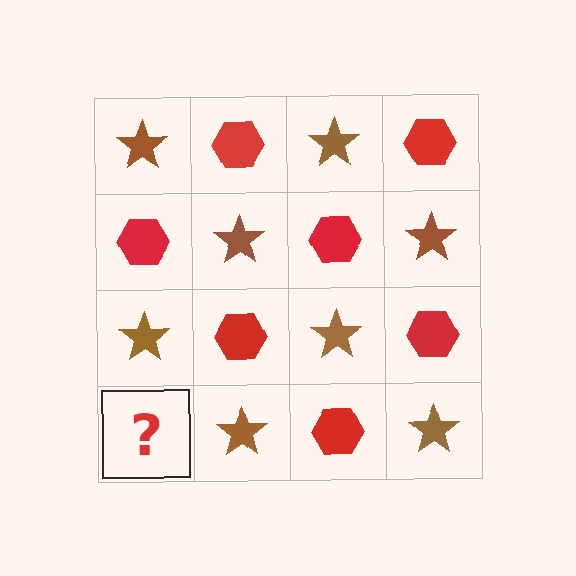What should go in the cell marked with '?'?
The missing cell should contain a red hexagon.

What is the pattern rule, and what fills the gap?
The rule is that it alternates brown star and red hexagon in a checkerboard pattern. The gap should be filled with a red hexagon.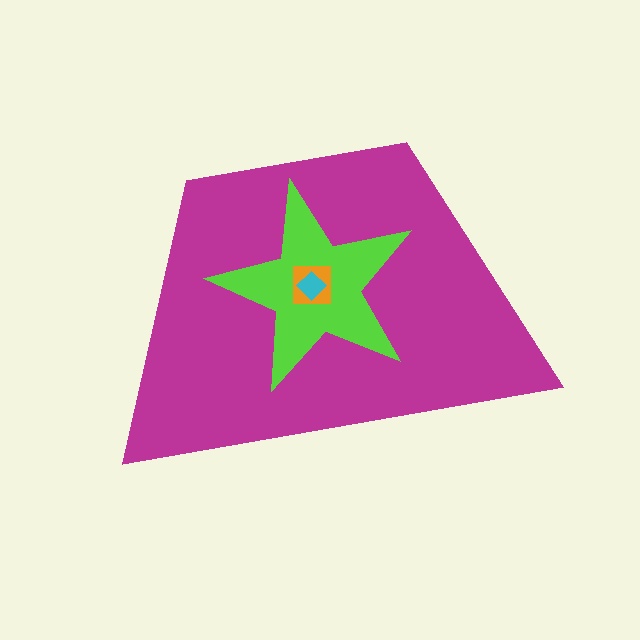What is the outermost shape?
The magenta trapezoid.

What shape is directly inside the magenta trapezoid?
The lime star.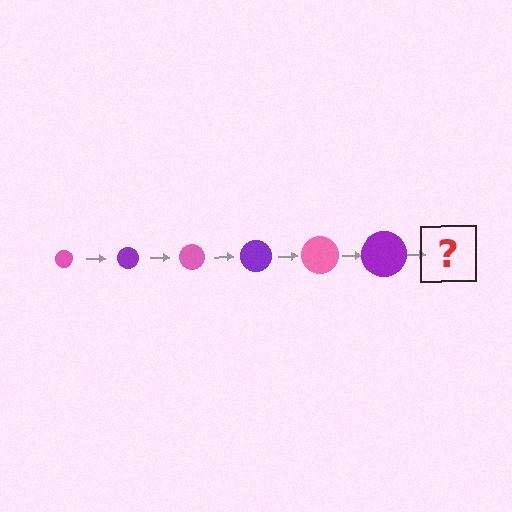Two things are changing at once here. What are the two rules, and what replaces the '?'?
The two rules are that the circle grows larger each step and the color cycles through pink and purple. The '?' should be a pink circle, larger than the previous one.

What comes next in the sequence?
The next element should be a pink circle, larger than the previous one.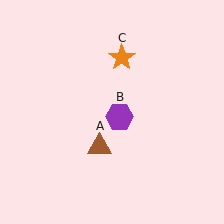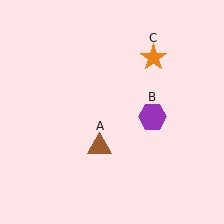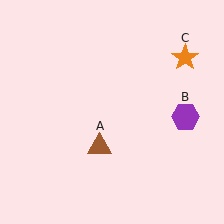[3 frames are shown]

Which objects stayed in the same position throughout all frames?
Brown triangle (object A) remained stationary.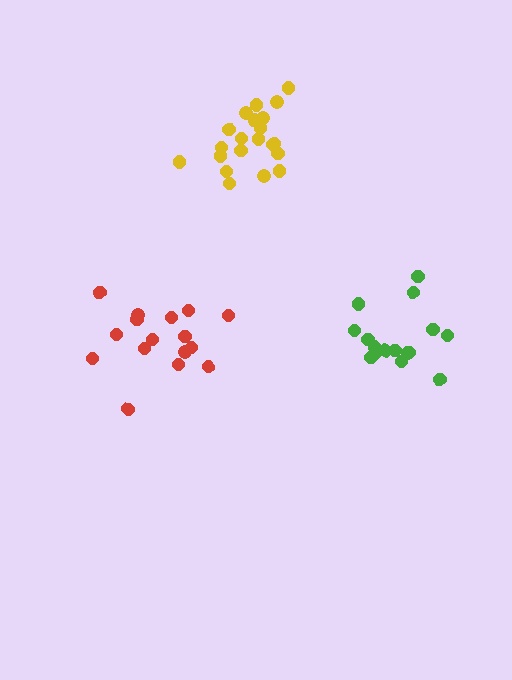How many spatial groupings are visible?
There are 3 spatial groupings.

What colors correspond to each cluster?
The clusters are colored: green, red, yellow.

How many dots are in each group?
Group 1: 16 dots, Group 2: 16 dots, Group 3: 21 dots (53 total).